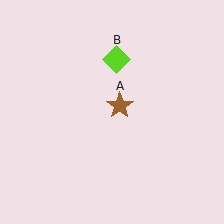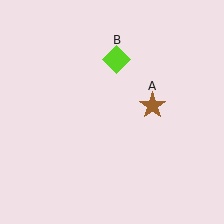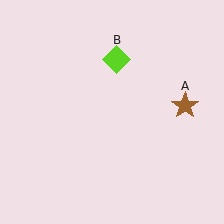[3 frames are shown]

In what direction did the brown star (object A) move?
The brown star (object A) moved right.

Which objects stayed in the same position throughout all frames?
Lime diamond (object B) remained stationary.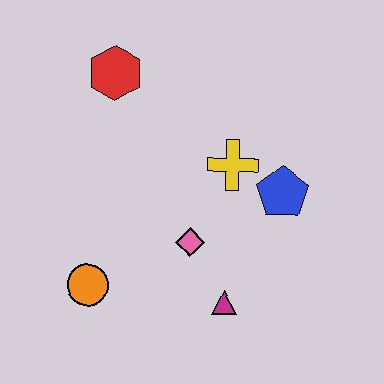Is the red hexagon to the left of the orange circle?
No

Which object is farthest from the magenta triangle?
The red hexagon is farthest from the magenta triangle.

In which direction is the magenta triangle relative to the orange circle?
The magenta triangle is to the right of the orange circle.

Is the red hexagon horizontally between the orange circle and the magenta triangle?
Yes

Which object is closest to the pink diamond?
The magenta triangle is closest to the pink diamond.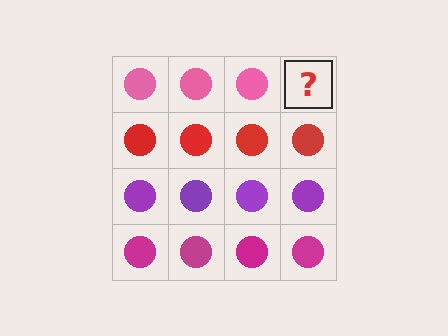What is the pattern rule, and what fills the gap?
The rule is that each row has a consistent color. The gap should be filled with a pink circle.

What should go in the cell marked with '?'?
The missing cell should contain a pink circle.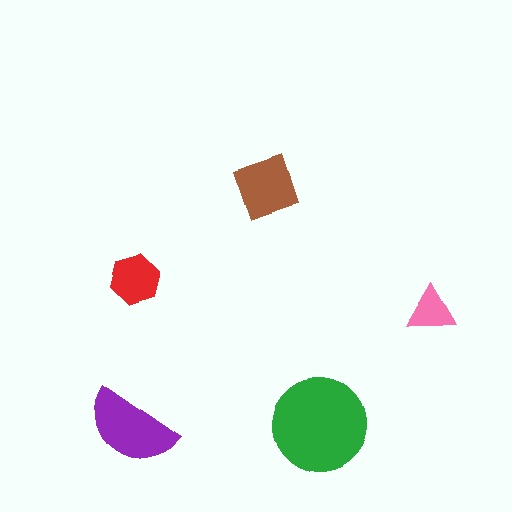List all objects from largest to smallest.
The green circle, the purple semicircle, the brown diamond, the red hexagon, the pink triangle.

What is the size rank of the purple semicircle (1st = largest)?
2nd.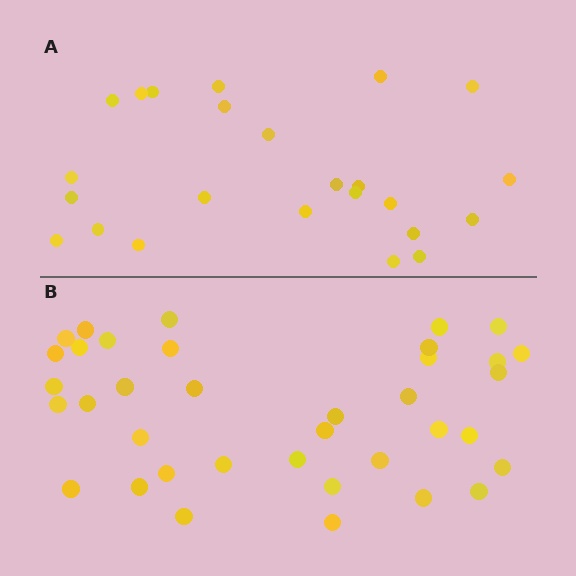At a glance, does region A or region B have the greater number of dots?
Region B (the bottom region) has more dots.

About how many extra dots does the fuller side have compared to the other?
Region B has approximately 15 more dots than region A.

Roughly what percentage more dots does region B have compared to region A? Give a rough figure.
About 55% more.